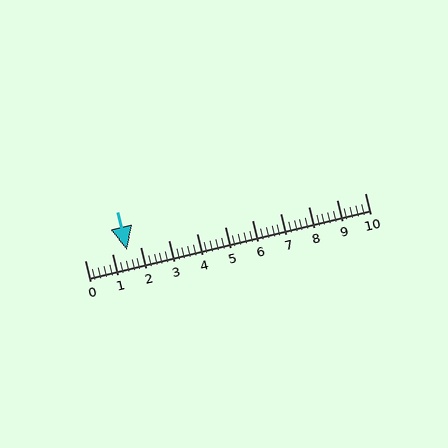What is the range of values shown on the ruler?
The ruler shows values from 0 to 10.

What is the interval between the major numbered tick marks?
The major tick marks are spaced 1 units apart.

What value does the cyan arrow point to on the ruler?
The cyan arrow points to approximately 1.5.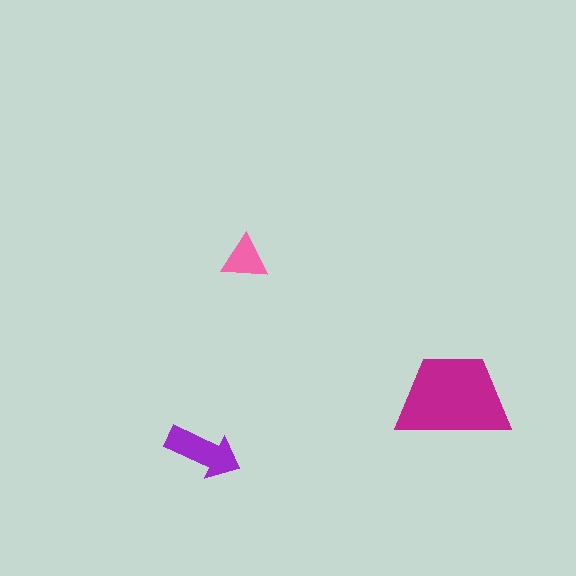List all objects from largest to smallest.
The magenta trapezoid, the purple arrow, the pink triangle.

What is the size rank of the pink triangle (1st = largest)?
3rd.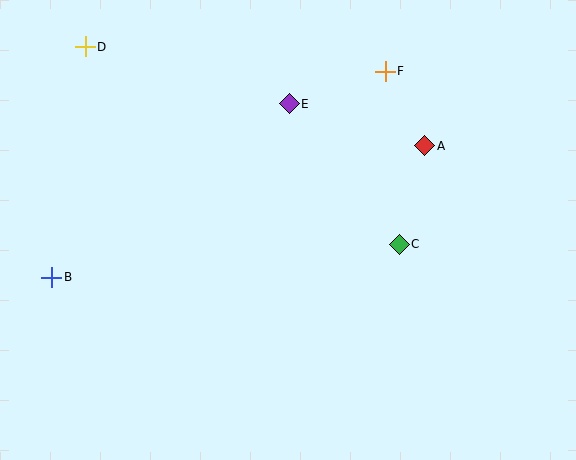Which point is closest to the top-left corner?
Point D is closest to the top-left corner.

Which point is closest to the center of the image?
Point C at (399, 244) is closest to the center.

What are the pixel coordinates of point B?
Point B is at (52, 277).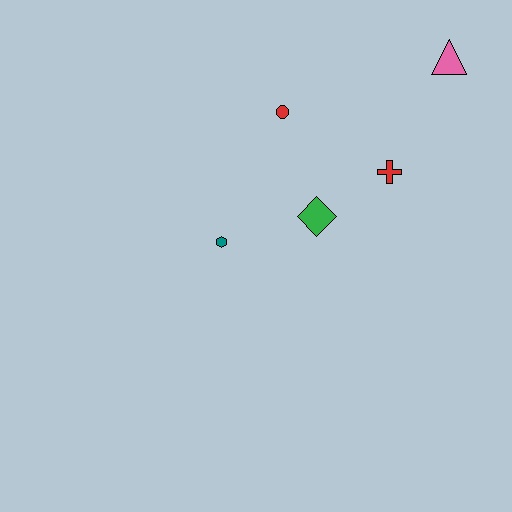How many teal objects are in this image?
There is 1 teal object.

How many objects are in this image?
There are 5 objects.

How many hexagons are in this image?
There is 1 hexagon.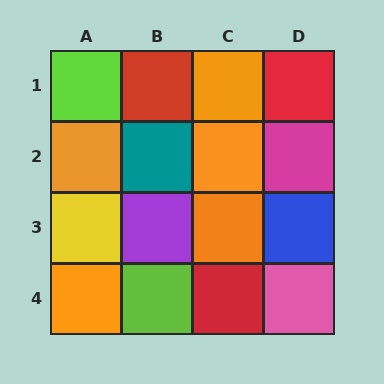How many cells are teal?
1 cell is teal.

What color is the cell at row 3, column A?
Yellow.